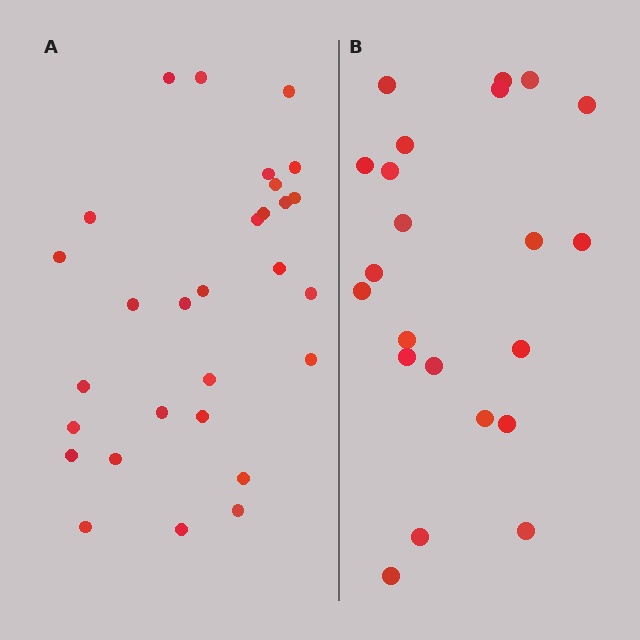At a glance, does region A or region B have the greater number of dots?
Region A (the left region) has more dots.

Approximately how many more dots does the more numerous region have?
Region A has roughly 8 or so more dots than region B.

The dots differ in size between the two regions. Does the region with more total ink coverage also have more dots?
No. Region B has more total ink coverage because its dots are larger, but region A actually contains more individual dots. Total area can be misleading — the number of items is what matters here.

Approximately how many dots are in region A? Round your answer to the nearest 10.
About 30 dots. (The exact count is 29, which rounds to 30.)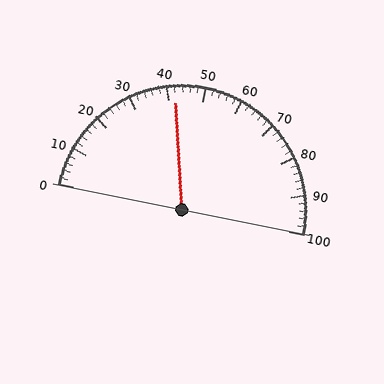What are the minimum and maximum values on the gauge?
The gauge ranges from 0 to 100.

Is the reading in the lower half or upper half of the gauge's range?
The reading is in the lower half of the range (0 to 100).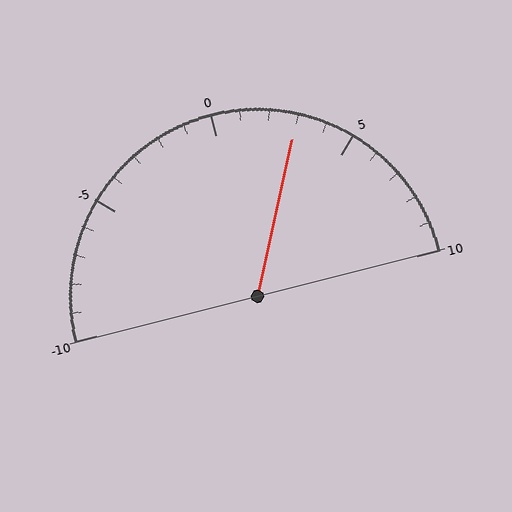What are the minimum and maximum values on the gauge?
The gauge ranges from -10 to 10.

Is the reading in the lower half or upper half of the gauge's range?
The reading is in the upper half of the range (-10 to 10).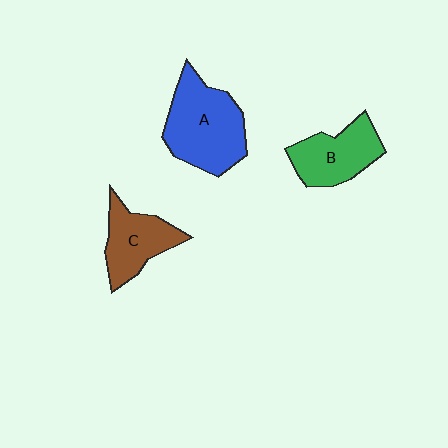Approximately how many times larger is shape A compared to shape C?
Approximately 1.5 times.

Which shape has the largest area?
Shape A (blue).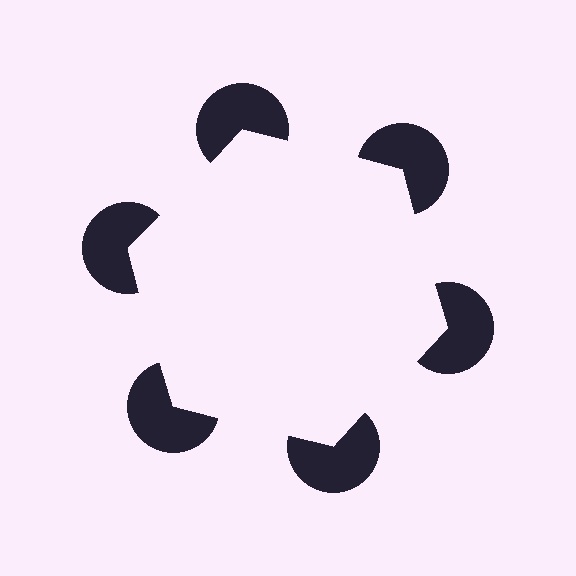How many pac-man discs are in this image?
There are 6 — one at each vertex of the illusory hexagon.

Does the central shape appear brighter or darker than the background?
It typically appears slightly brighter than the background, even though no actual brightness change is drawn.